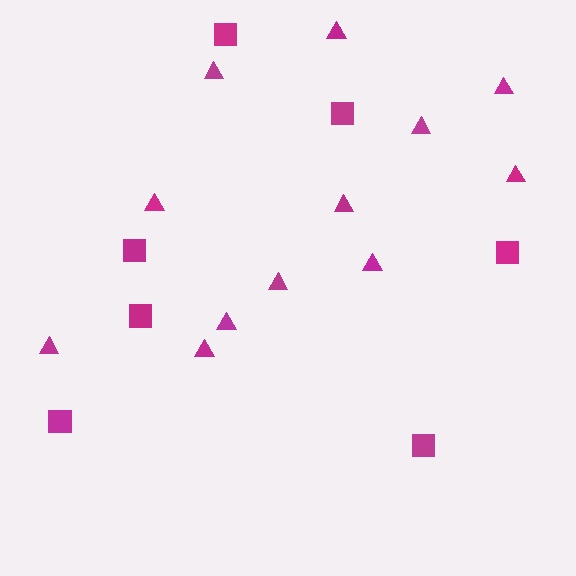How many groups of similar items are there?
There are 2 groups: one group of triangles (12) and one group of squares (7).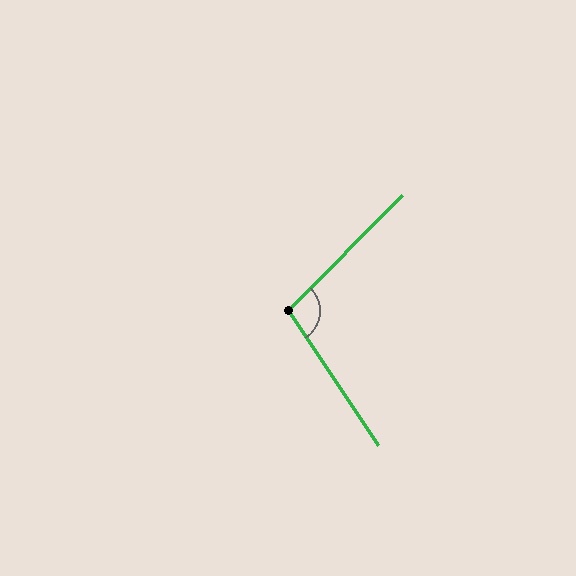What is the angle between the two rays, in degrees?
Approximately 101 degrees.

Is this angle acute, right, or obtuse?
It is obtuse.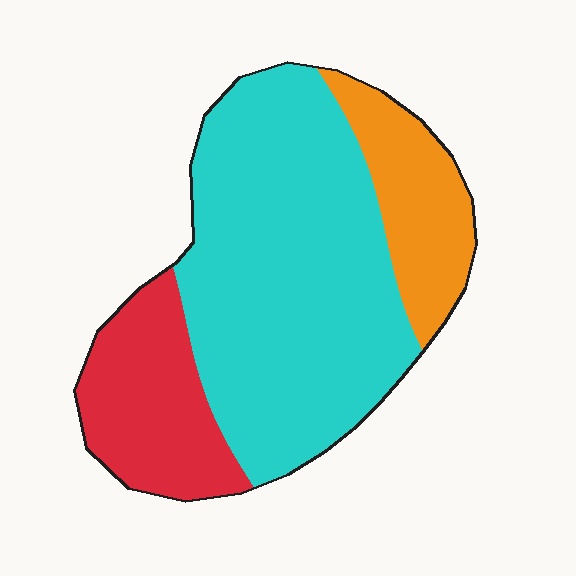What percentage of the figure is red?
Red takes up about one fifth (1/5) of the figure.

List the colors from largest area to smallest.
From largest to smallest: cyan, red, orange.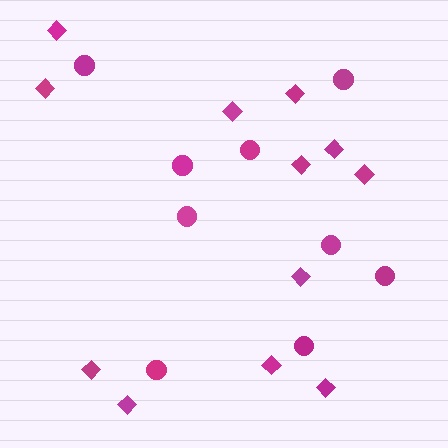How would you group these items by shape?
There are 2 groups: one group of diamonds (12) and one group of circles (9).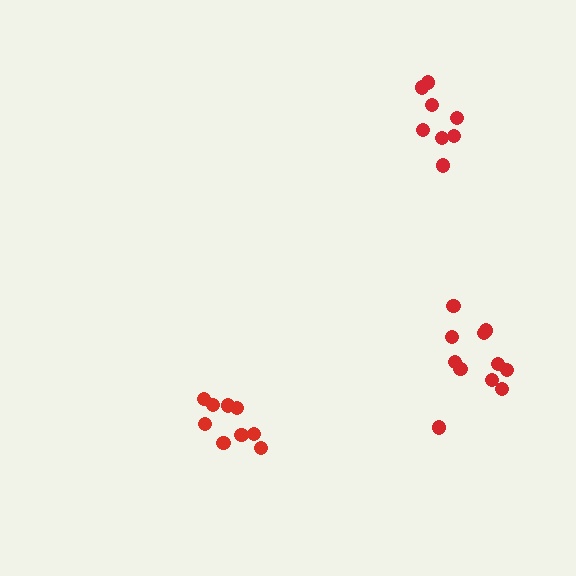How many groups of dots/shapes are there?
There are 3 groups.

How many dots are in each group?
Group 1: 9 dots, Group 2: 8 dots, Group 3: 11 dots (28 total).